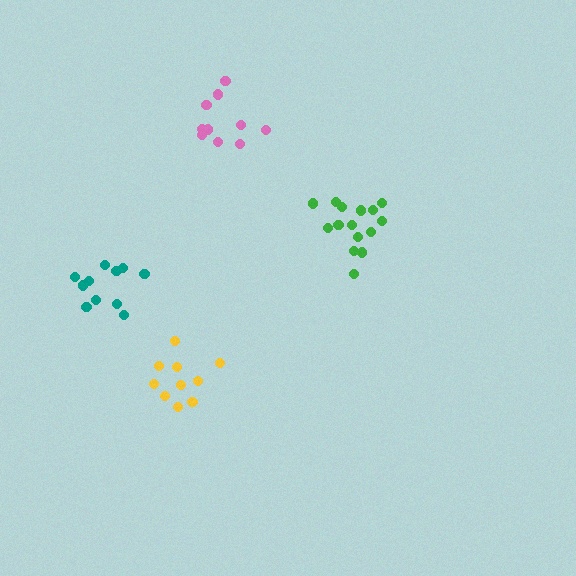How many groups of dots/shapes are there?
There are 4 groups.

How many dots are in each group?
Group 1: 15 dots, Group 2: 10 dots, Group 3: 11 dots, Group 4: 10 dots (46 total).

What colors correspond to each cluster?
The clusters are colored: green, pink, teal, yellow.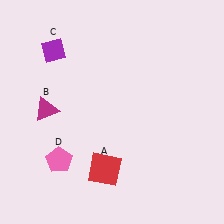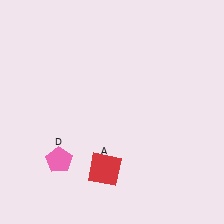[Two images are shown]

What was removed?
The magenta triangle (B), the purple diamond (C) were removed in Image 2.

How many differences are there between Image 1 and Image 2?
There are 2 differences between the two images.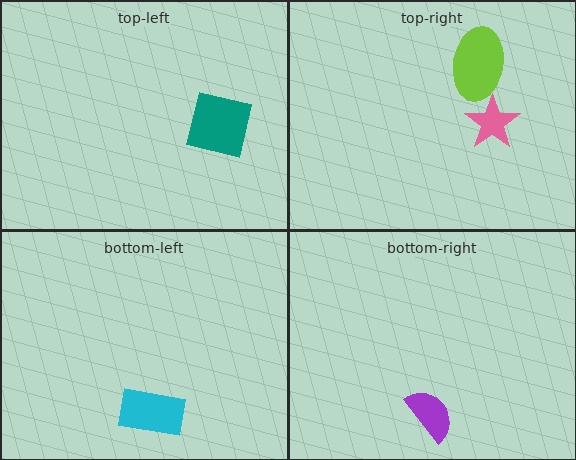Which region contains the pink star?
The top-right region.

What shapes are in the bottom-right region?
The purple semicircle.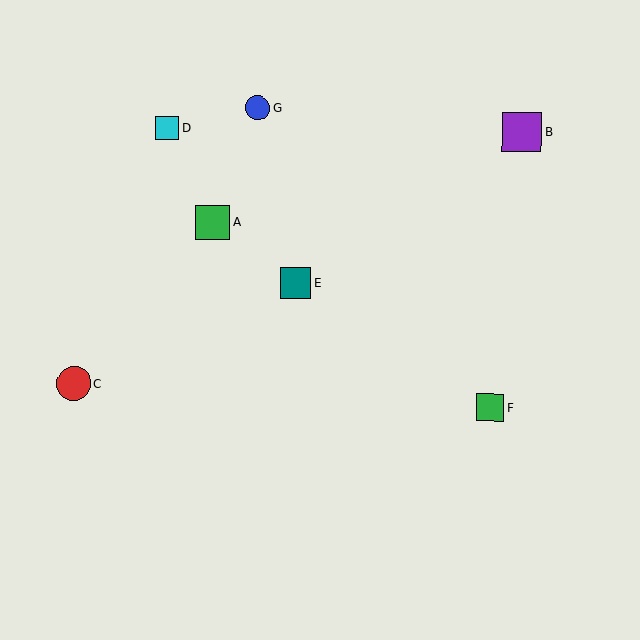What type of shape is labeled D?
Shape D is a cyan square.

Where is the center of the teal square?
The center of the teal square is at (296, 283).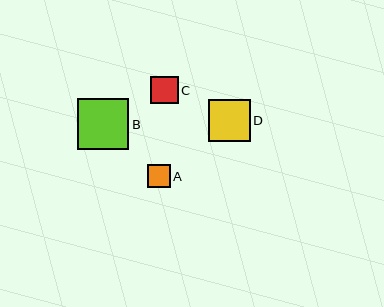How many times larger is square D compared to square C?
Square D is approximately 1.5 times the size of square C.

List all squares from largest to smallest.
From largest to smallest: B, D, C, A.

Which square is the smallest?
Square A is the smallest with a size of approximately 23 pixels.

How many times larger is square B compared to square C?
Square B is approximately 1.8 times the size of square C.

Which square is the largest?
Square B is the largest with a size of approximately 51 pixels.